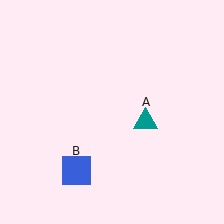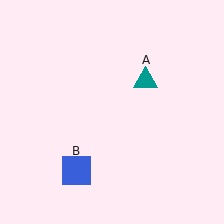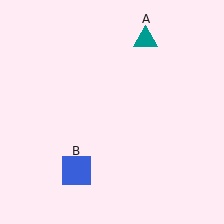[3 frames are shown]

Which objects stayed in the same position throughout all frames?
Blue square (object B) remained stationary.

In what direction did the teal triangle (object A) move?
The teal triangle (object A) moved up.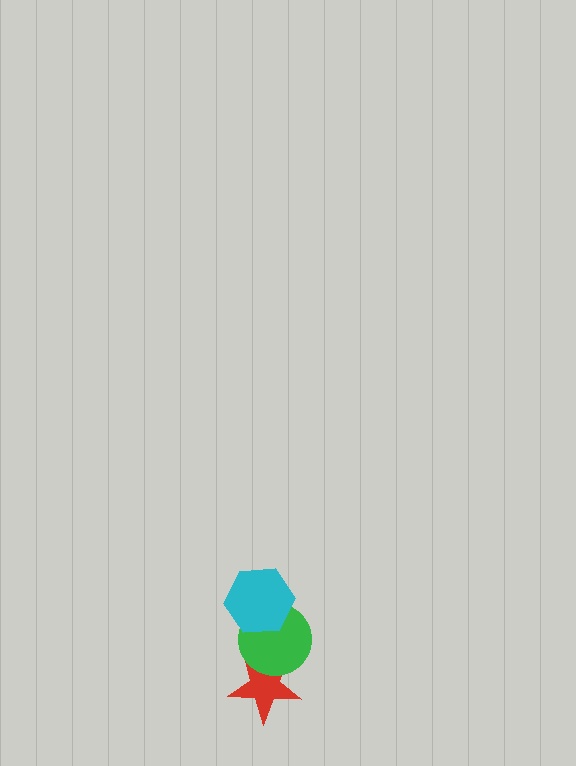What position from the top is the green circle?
The green circle is 2nd from the top.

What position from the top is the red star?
The red star is 3rd from the top.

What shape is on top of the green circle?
The cyan hexagon is on top of the green circle.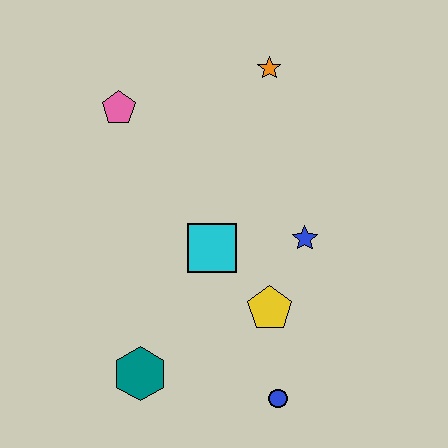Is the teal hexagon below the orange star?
Yes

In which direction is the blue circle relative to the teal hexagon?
The blue circle is to the right of the teal hexagon.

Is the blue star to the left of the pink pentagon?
No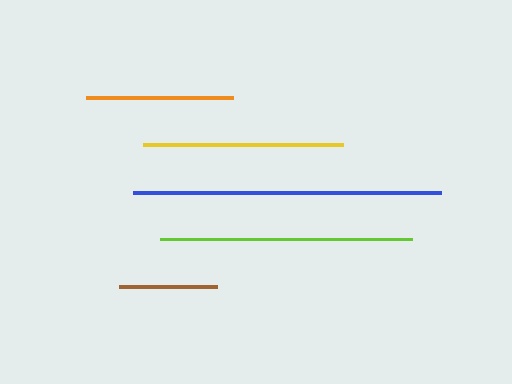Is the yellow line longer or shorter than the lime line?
The lime line is longer than the yellow line.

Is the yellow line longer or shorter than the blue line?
The blue line is longer than the yellow line.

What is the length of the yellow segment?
The yellow segment is approximately 200 pixels long.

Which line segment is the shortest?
The brown line is the shortest at approximately 99 pixels.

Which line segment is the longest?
The blue line is the longest at approximately 307 pixels.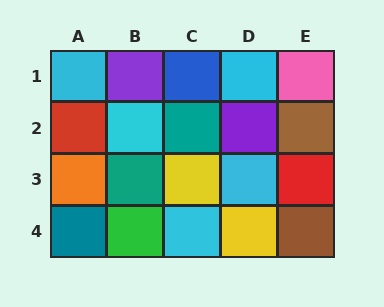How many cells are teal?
3 cells are teal.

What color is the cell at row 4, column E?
Brown.